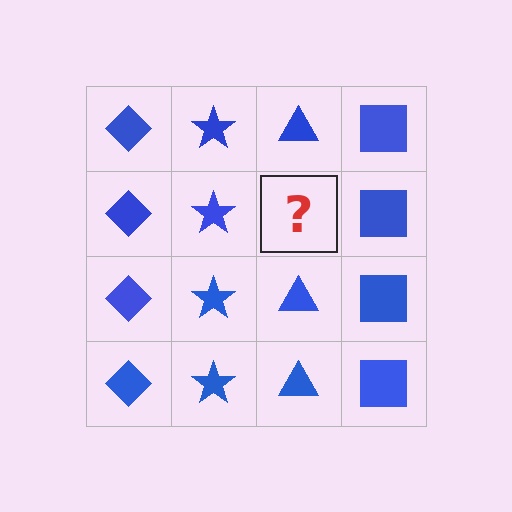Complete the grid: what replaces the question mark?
The question mark should be replaced with a blue triangle.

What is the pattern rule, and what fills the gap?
The rule is that each column has a consistent shape. The gap should be filled with a blue triangle.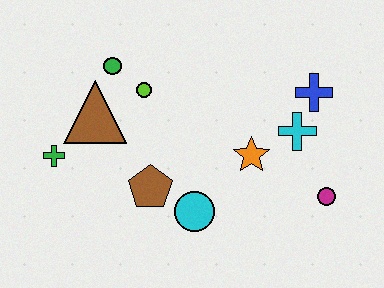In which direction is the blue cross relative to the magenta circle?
The blue cross is above the magenta circle.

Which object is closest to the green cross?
The brown triangle is closest to the green cross.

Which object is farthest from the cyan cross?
The green cross is farthest from the cyan cross.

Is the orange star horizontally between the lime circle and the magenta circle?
Yes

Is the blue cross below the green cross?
No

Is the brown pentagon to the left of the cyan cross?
Yes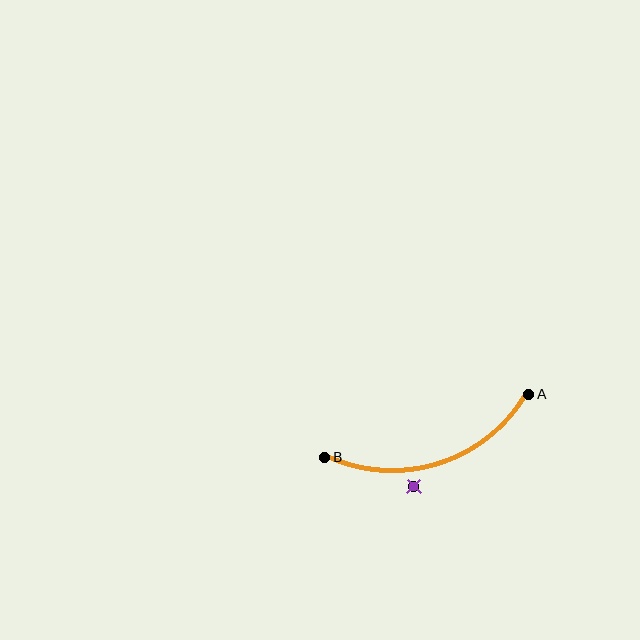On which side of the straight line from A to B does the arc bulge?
The arc bulges below the straight line connecting A and B.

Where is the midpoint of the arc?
The arc midpoint is the point on the curve farthest from the straight line joining A and B. It sits below that line.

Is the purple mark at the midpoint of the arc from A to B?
No — the purple mark does not lie on the arc at all. It sits slightly outside the curve.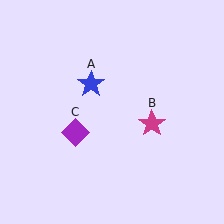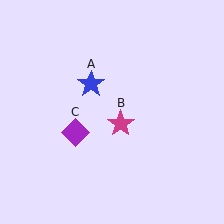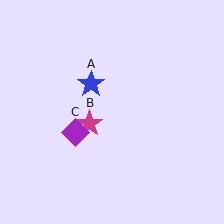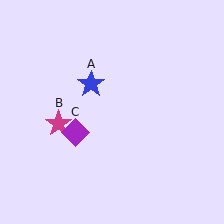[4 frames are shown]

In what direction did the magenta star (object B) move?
The magenta star (object B) moved left.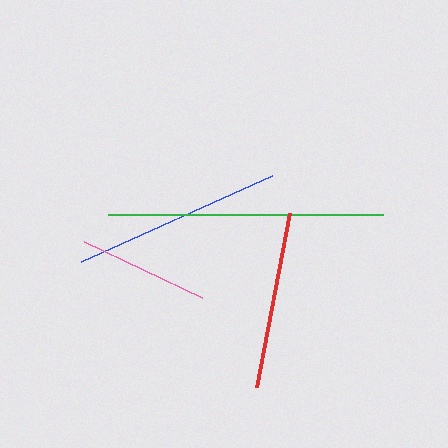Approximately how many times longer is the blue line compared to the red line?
The blue line is approximately 1.2 times the length of the red line.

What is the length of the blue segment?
The blue segment is approximately 210 pixels long.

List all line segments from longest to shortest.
From longest to shortest: green, blue, red, pink.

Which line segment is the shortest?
The pink line is the shortest at approximately 130 pixels.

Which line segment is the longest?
The green line is the longest at approximately 276 pixels.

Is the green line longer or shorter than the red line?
The green line is longer than the red line.